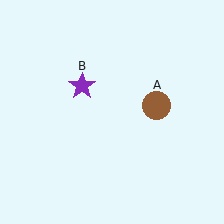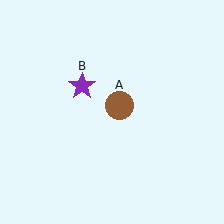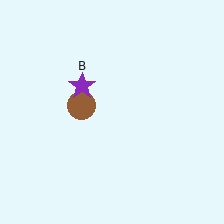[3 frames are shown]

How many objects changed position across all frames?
1 object changed position: brown circle (object A).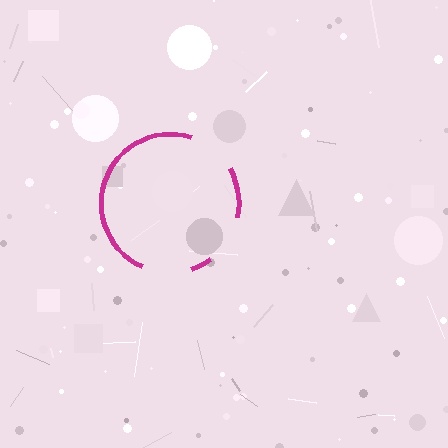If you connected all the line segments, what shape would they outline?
They would outline a circle.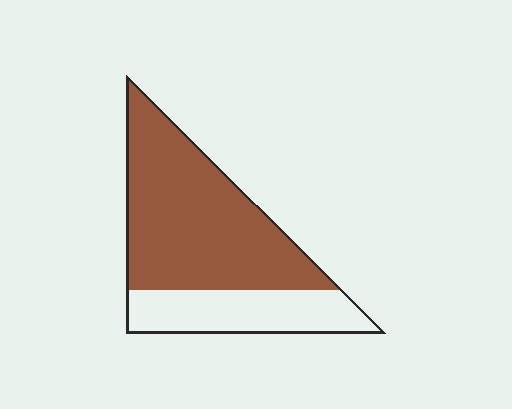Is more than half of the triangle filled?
Yes.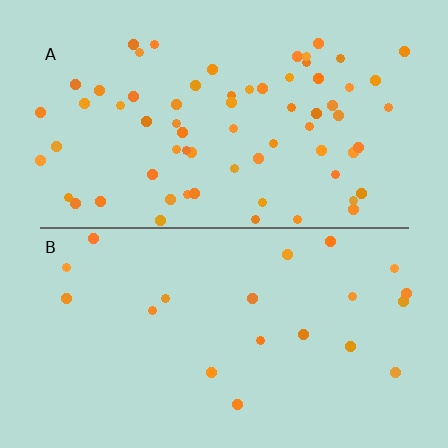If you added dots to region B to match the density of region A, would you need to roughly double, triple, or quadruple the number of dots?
Approximately triple.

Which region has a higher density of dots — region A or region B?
A (the top).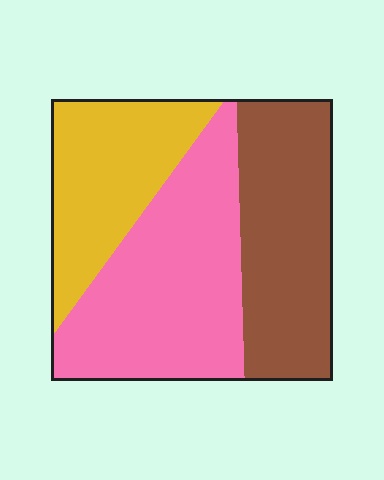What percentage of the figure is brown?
Brown takes up about one third (1/3) of the figure.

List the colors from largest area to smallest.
From largest to smallest: pink, brown, yellow.